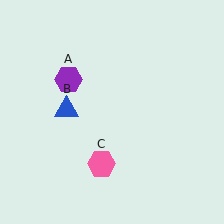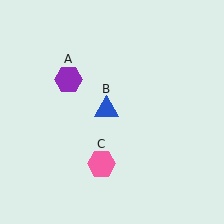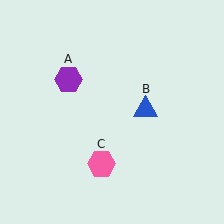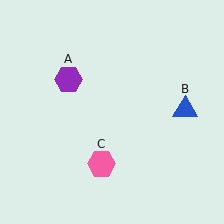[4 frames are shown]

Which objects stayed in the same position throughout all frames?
Purple hexagon (object A) and pink hexagon (object C) remained stationary.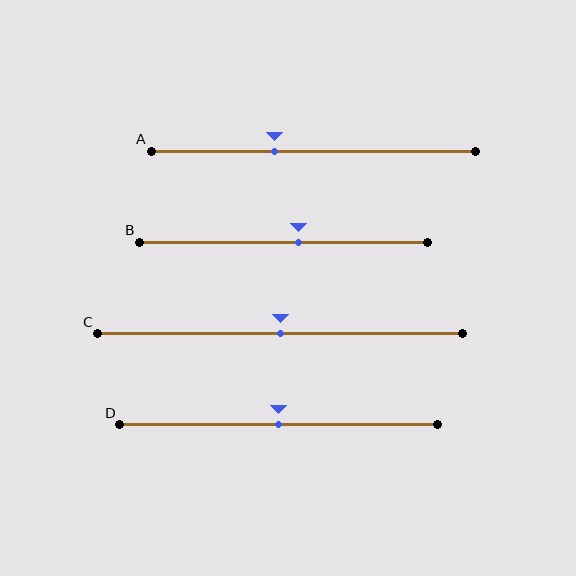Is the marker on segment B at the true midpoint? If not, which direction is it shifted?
No, the marker on segment B is shifted to the right by about 5% of the segment length.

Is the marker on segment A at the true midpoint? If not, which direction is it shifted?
No, the marker on segment A is shifted to the left by about 12% of the segment length.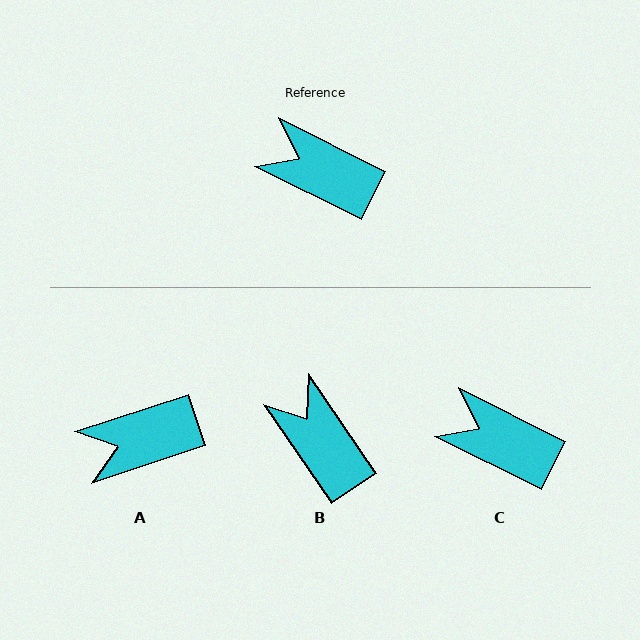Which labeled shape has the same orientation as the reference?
C.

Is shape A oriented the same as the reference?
No, it is off by about 44 degrees.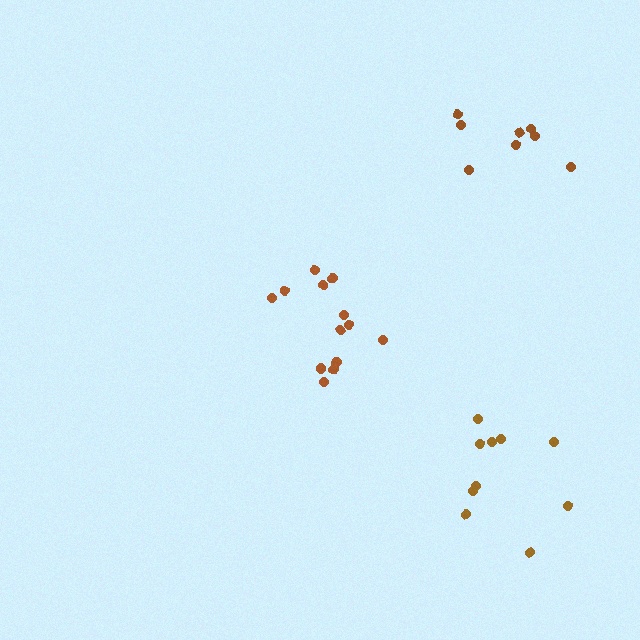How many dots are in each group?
Group 1: 13 dots, Group 2: 10 dots, Group 3: 8 dots (31 total).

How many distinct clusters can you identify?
There are 3 distinct clusters.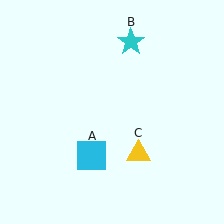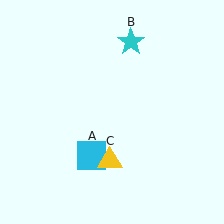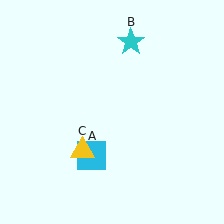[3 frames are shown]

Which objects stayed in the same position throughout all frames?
Cyan square (object A) and cyan star (object B) remained stationary.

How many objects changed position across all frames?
1 object changed position: yellow triangle (object C).